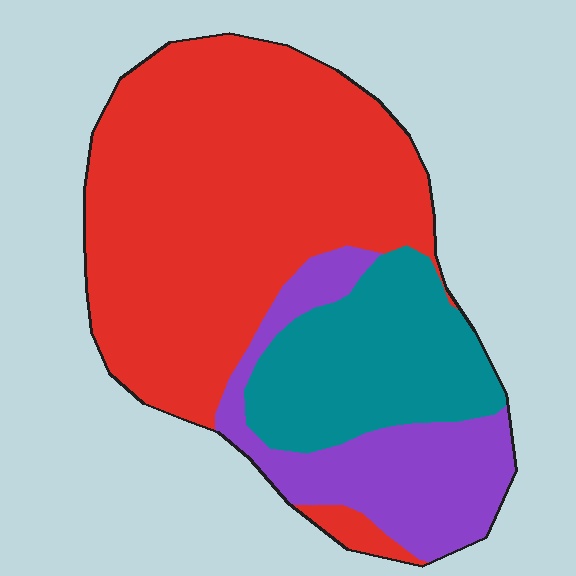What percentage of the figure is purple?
Purple takes up between a sixth and a third of the figure.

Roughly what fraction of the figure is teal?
Teal covers about 20% of the figure.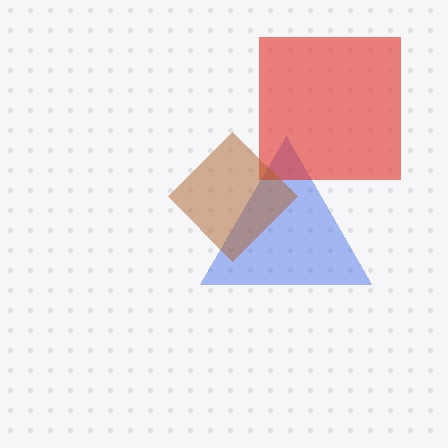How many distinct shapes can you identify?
There are 3 distinct shapes: a blue triangle, a red square, a brown diamond.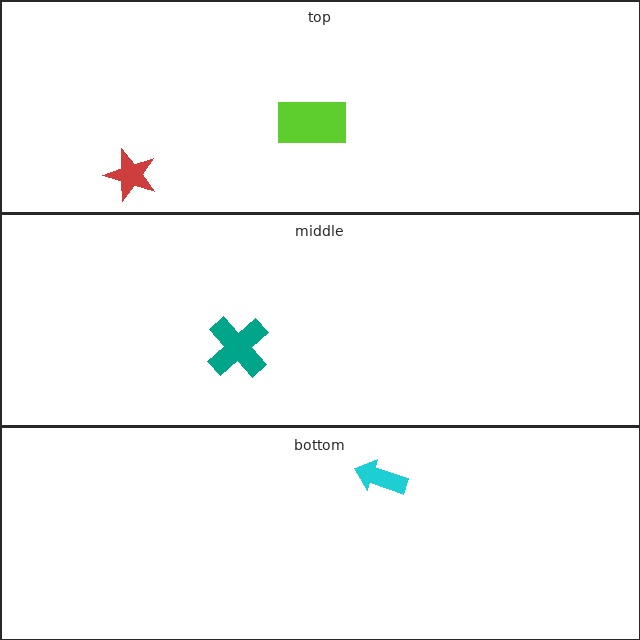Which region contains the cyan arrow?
The bottom region.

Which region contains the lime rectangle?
The top region.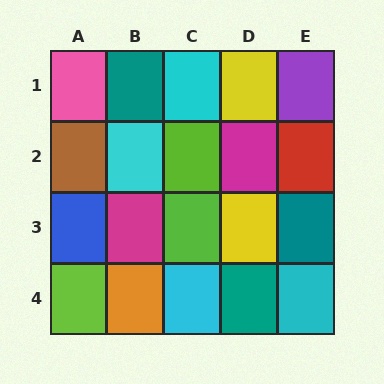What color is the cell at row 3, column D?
Yellow.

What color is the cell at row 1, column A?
Pink.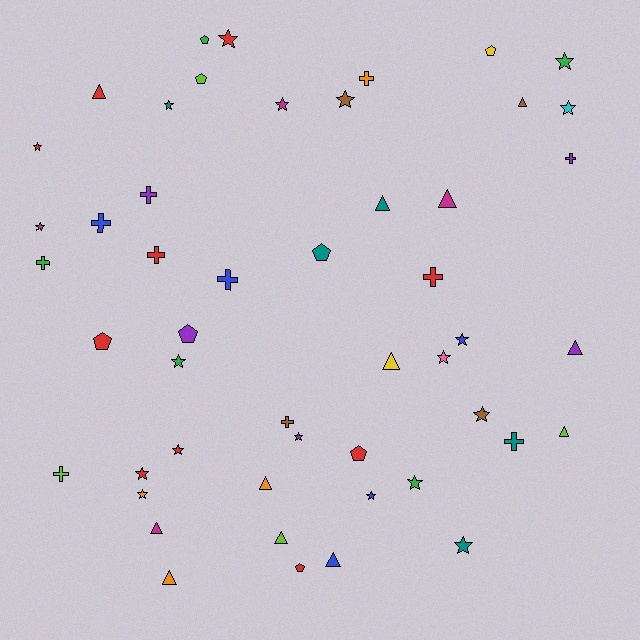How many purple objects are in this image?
There are 5 purple objects.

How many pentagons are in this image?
There are 8 pentagons.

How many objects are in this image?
There are 50 objects.